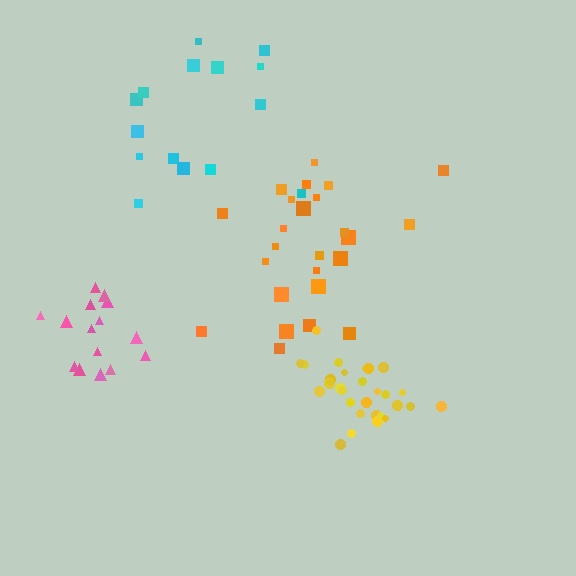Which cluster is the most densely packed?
Yellow.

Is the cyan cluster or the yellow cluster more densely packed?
Yellow.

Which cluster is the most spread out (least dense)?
Cyan.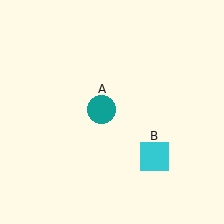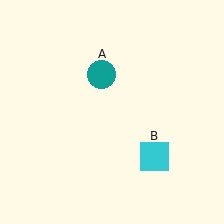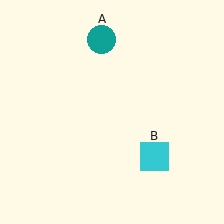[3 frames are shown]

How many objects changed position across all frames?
1 object changed position: teal circle (object A).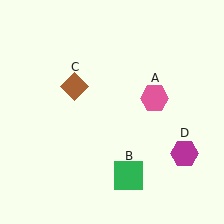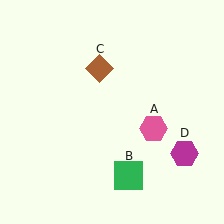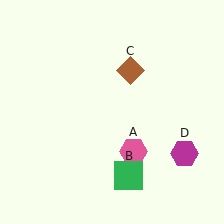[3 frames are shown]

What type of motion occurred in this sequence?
The pink hexagon (object A), brown diamond (object C) rotated clockwise around the center of the scene.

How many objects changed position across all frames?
2 objects changed position: pink hexagon (object A), brown diamond (object C).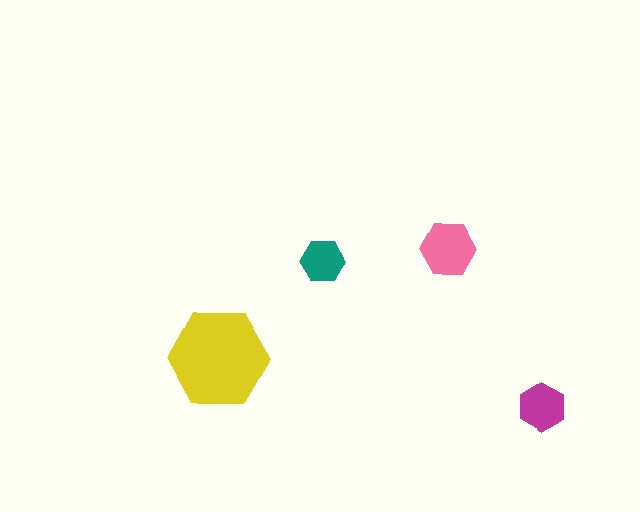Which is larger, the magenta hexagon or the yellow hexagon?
The yellow one.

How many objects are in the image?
There are 4 objects in the image.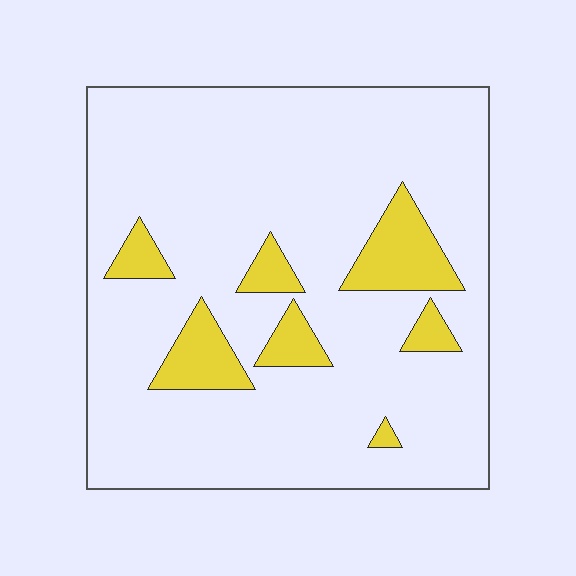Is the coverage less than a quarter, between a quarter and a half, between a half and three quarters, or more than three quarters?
Less than a quarter.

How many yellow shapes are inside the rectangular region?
7.